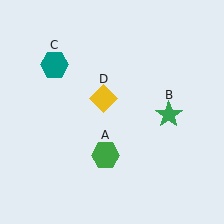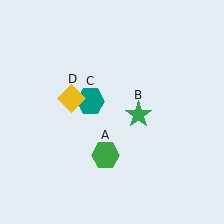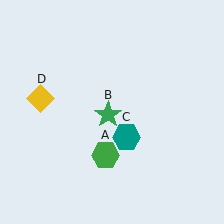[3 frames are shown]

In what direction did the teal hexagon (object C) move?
The teal hexagon (object C) moved down and to the right.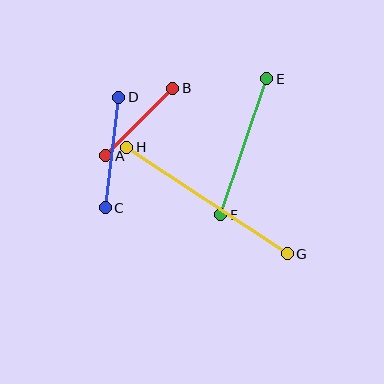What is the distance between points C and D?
The distance is approximately 111 pixels.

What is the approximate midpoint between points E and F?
The midpoint is at approximately (244, 147) pixels.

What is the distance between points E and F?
The distance is approximately 144 pixels.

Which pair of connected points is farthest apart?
Points G and H are farthest apart.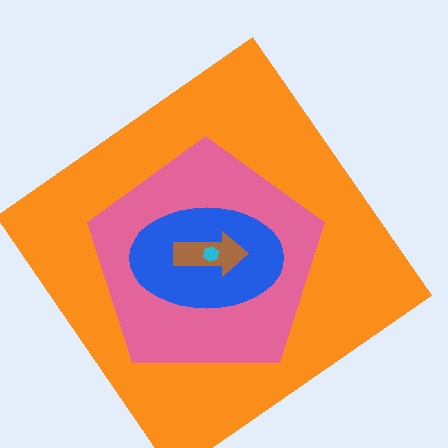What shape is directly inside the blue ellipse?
The brown arrow.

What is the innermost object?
The cyan hexagon.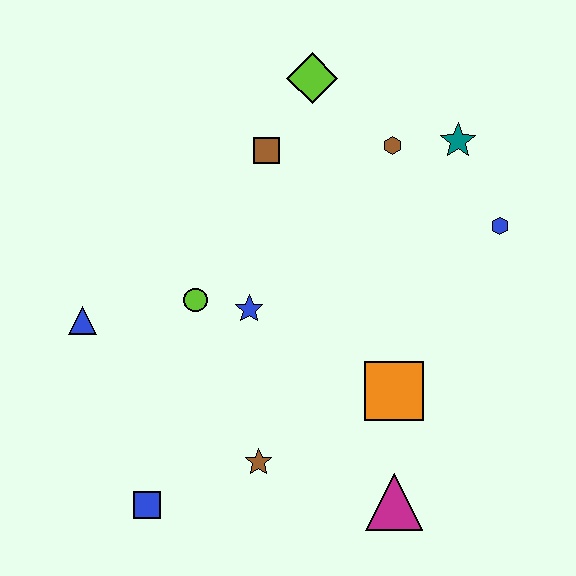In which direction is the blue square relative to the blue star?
The blue square is below the blue star.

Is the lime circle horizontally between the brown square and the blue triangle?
Yes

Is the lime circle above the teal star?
No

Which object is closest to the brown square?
The lime diamond is closest to the brown square.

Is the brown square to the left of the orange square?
Yes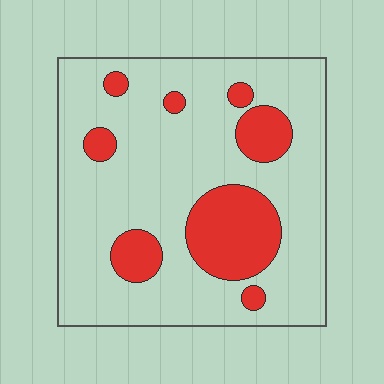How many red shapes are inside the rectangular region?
8.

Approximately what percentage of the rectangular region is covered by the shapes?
Approximately 20%.